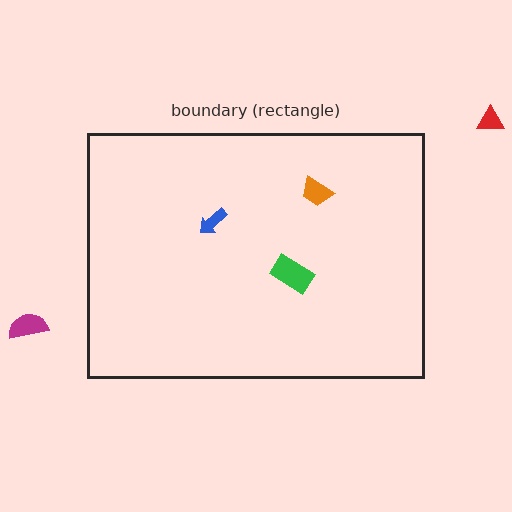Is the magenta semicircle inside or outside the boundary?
Outside.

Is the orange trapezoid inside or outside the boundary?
Inside.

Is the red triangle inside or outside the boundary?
Outside.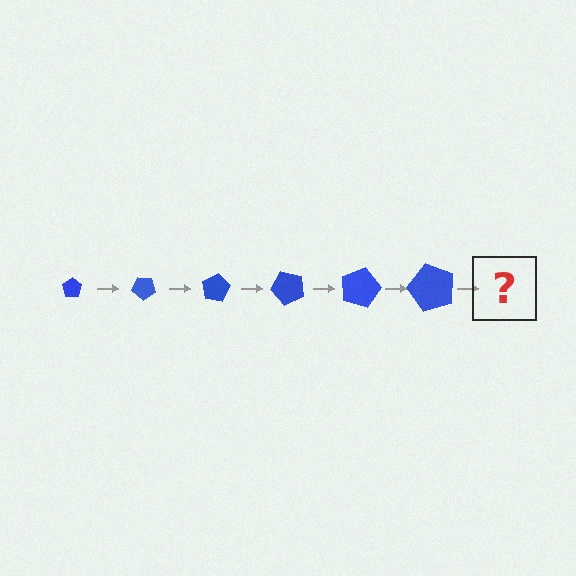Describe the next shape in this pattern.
It should be a pentagon, larger than the previous one and rotated 240 degrees from the start.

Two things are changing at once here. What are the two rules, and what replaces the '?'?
The two rules are that the pentagon grows larger each step and it rotates 40 degrees each step. The '?' should be a pentagon, larger than the previous one and rotated 240 degrees from the start.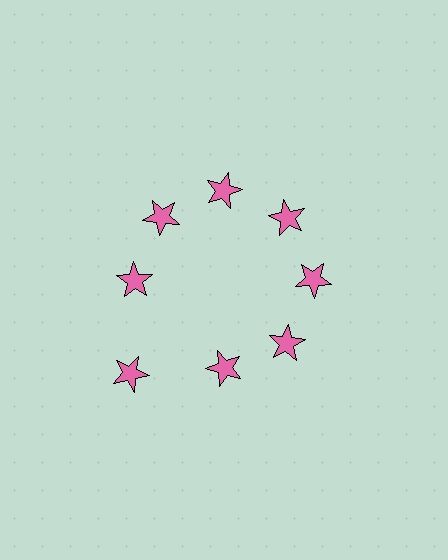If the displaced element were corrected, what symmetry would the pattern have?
It would have 8-fold rotational symmetry — the pattern would map onto itself every 45 degrees.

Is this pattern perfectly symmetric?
No. The 8 pink stars are arranged in a ring, but one element near the 8 o'clock position is pushed outward from the center, breaking the 8-fold rotational symmetry.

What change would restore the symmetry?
The symmetry would be restored by moving it inward, back onto the ring so that all 8 stars sit at equal angles and equal distance from the center.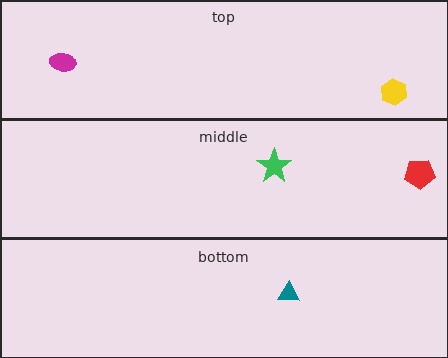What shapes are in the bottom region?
The teal triangle.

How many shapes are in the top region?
2.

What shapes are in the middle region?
The green star, the red pentagon.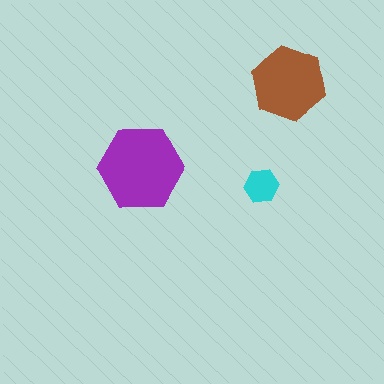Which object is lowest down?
The cyan hexagon is bottommost.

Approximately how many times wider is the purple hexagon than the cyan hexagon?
About 2.5 times wider.